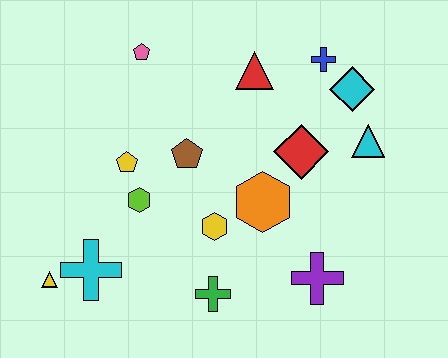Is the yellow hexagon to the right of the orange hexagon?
No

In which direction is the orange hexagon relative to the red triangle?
The orange hexagon is below the red triangle.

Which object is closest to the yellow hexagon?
The orange hexagon is closest to the yellow hexagon.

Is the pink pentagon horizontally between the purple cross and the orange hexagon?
No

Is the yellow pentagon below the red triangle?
Yes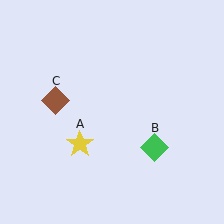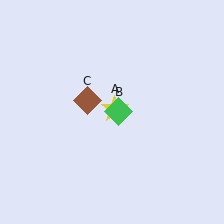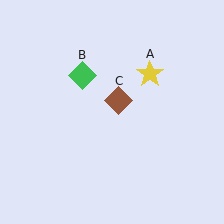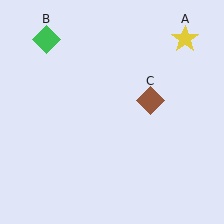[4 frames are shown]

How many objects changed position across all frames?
3 objects changed position: yellow star (object A), green diamond (object B), brown diamond (object C).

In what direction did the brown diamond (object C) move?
The brown diamond (object C) moved right.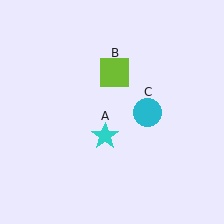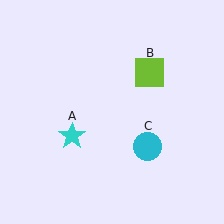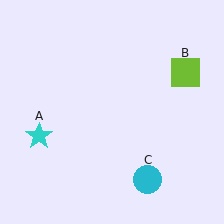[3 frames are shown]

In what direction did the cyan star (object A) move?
The cyan star (object A) moved left.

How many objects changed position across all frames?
3 objects changed position: cyan star (object A), lime square (object B), cyan circle (object C).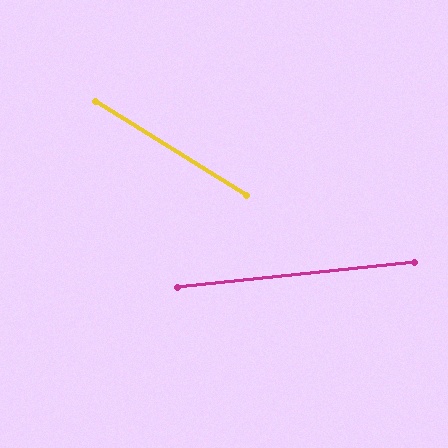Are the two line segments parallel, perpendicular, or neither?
Neither parallel nor perpendicular — they differ by about 38°.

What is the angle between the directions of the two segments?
Approximately 38 degrees.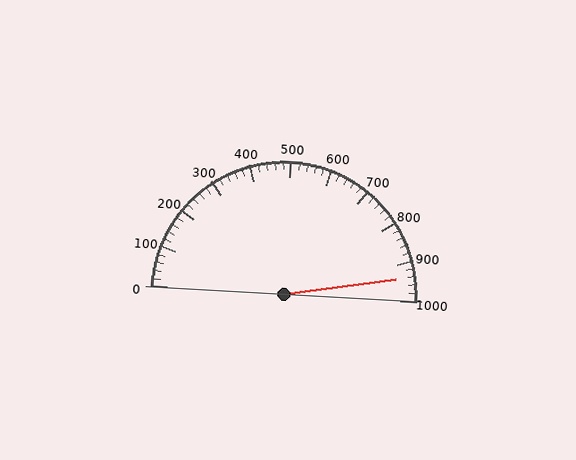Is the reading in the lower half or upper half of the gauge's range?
The reading is in the upper half of the range (0 to 1000).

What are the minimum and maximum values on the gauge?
The gauge ranges from 0 to 1000.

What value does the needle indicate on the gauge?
The needle indicates approximately 940.